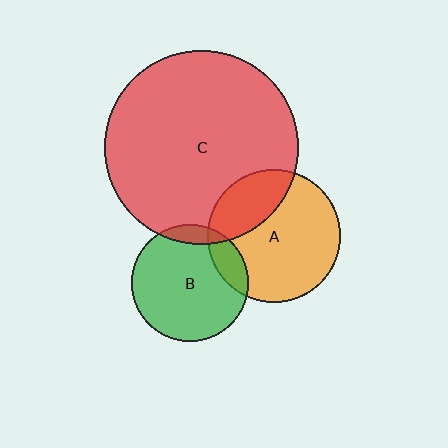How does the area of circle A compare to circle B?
Approximately 1.3 times.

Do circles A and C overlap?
Yes.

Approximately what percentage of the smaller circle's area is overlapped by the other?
Approximately 25%.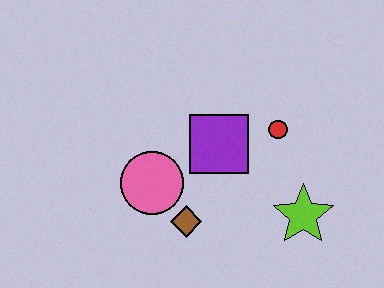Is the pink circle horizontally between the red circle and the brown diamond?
No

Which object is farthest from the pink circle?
The lime star is farthest from the pink circle.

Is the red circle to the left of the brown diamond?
No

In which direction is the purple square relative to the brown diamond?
The purple square is above the brown diamond.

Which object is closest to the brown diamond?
The pink circle is closest to the brown diamond.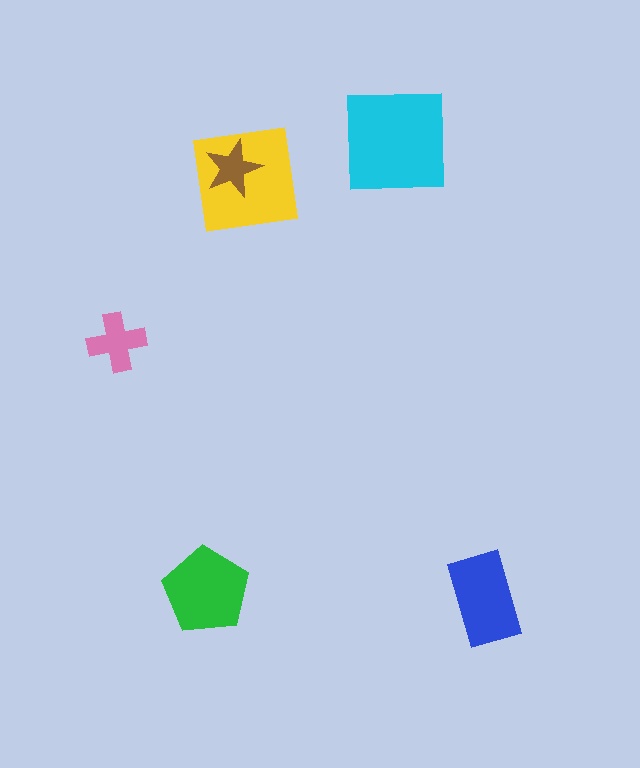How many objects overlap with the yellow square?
1 object overlaps with the yellow square.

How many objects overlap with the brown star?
1 object overlaps with the brown star.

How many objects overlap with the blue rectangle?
0 objects overlap with the blue rectangle.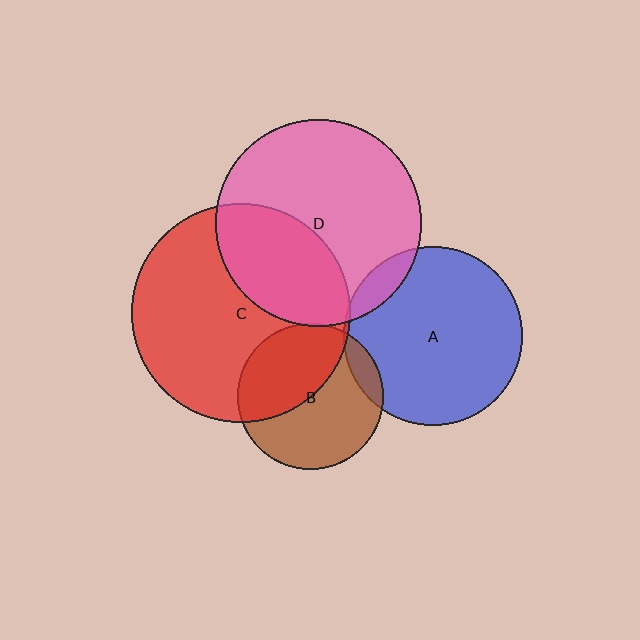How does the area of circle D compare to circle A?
Approximately 1.3 times.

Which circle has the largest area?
Circle C (red).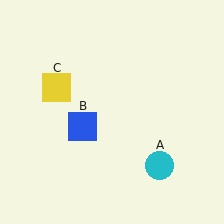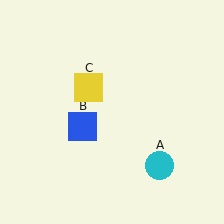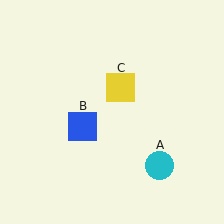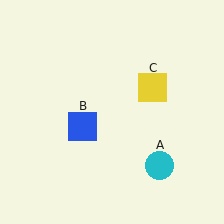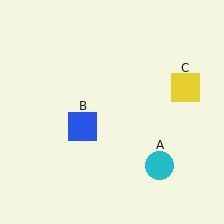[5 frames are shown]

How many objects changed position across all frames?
1 object changed position: yellow square (object C).